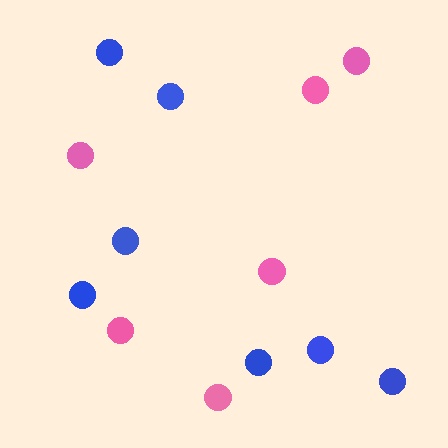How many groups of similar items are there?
There are 2 groups: one group of blue circles (7) and one group of pink circles (6).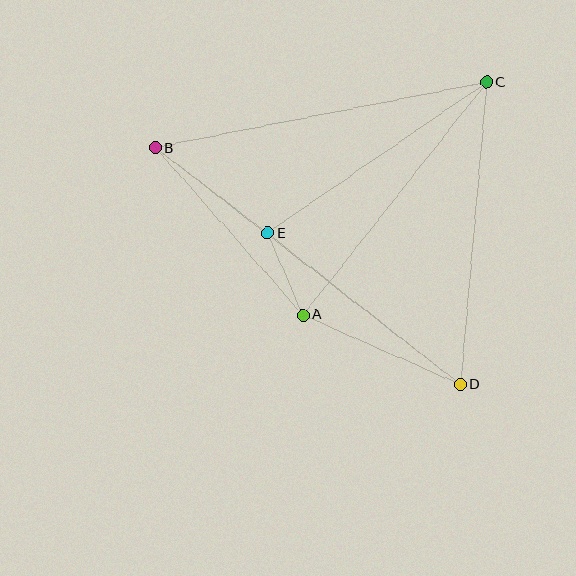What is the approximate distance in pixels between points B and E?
The distance between B and E is approximately 141 pixels.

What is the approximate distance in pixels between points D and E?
The distance between D and E is approximately 245 pixels.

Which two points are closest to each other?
Points A and E are closest to each other.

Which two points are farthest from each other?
Points B and D are farthest from each other.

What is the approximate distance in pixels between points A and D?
The distance between A and D is approximately 172 pixels.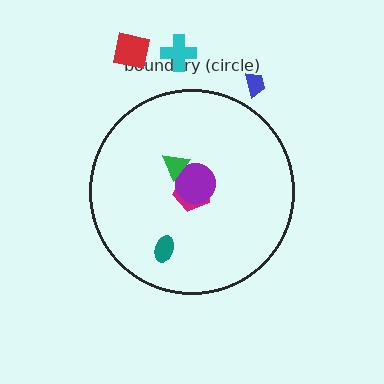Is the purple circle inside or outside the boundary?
Inside.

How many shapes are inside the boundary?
4 inside, 3 outside.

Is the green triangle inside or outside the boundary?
Inside.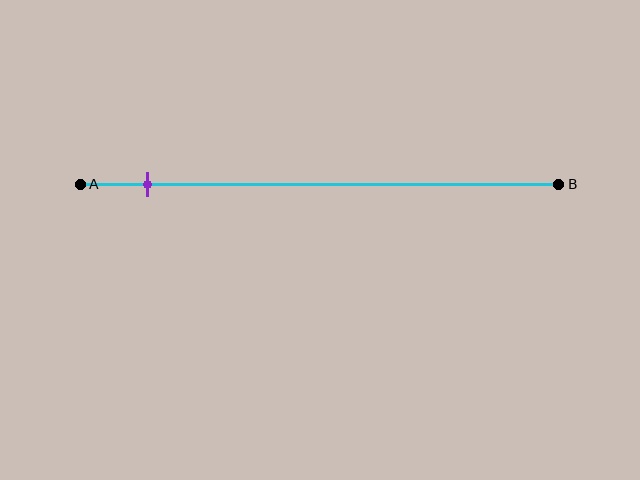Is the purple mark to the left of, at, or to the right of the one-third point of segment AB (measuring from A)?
The purple mark is to the left of the one-third point of segment AB.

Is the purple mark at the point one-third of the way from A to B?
No, the mark is at about 15% from A, not at the 33% one-third point.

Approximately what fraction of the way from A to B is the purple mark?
The purple mark is approximately 15% of the way from A to B.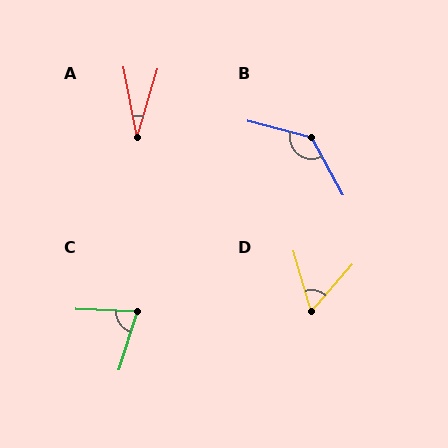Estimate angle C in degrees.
Approximately 75 degrees.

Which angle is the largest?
B, at approximately 133 degrees.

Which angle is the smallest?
A, at approximately 28 degrees.